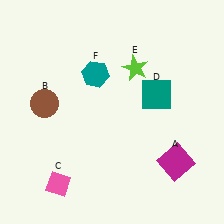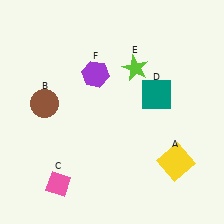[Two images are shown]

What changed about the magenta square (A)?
In Image 1, A is magenta. In Image 2, it changed to yellow.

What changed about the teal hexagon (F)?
In Image 1, F is teal. In Image 2, it changed to purple.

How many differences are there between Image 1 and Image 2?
There are 2 differences between the two images.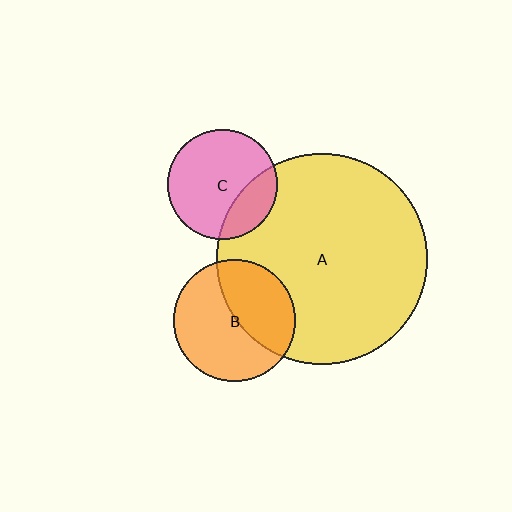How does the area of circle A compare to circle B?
Approximately 3.0 times.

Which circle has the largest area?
Circle A (yellow).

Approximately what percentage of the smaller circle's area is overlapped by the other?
Approximately 25%.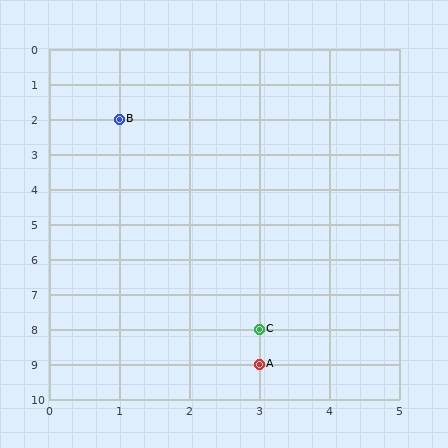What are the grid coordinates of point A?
Point A is at grid coordinates (3, 9).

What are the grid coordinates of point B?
Point B is at grid coordinates (1, 2).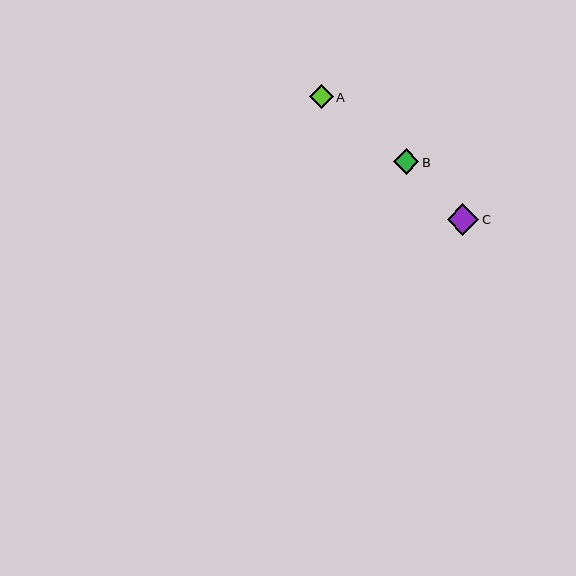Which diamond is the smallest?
Diamond A is the smallest with a size of approximately 24 pixels.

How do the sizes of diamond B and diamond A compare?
Diamond B and diamond A are approximately the same size.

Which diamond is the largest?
Diamond C is the largest with a size of approximately 32 pixels.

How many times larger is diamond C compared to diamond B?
Diamond C is approximately 1.2 times the size of diamond B.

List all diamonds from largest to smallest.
From largest to smallest: C, B, A.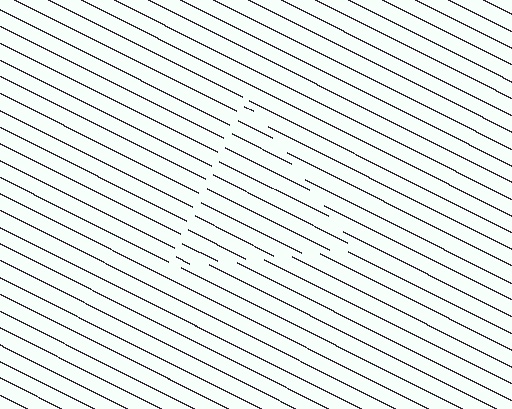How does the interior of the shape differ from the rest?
The interior of the shape contains the same grating, shifted by half a period — the contour is defined by the phase discontinuity where line-ends from the inner and outer gratings abut.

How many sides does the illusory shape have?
3 sides — the line-ends trace a triangle.